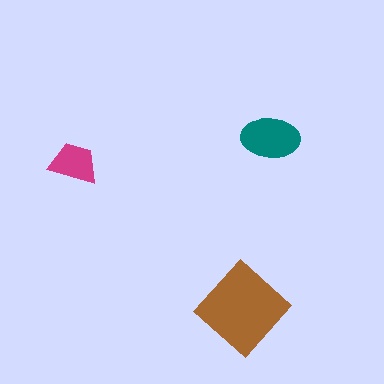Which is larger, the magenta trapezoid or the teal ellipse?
The teal ellipse.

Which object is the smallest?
The magenta trapezoid.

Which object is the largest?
The brown diamond.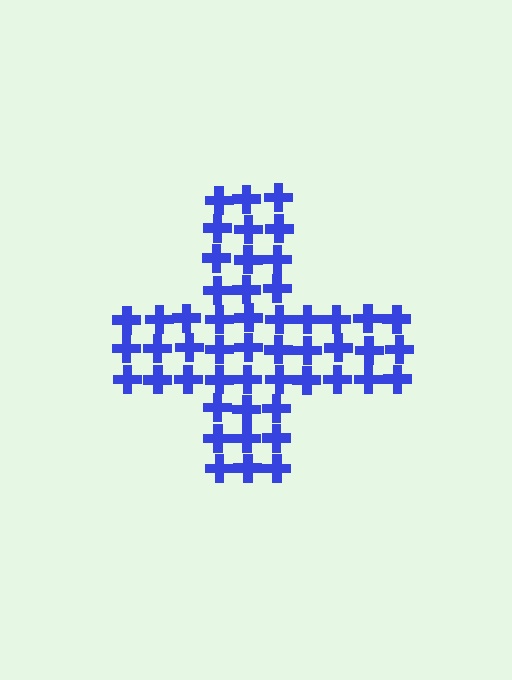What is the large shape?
The large shape is a cross.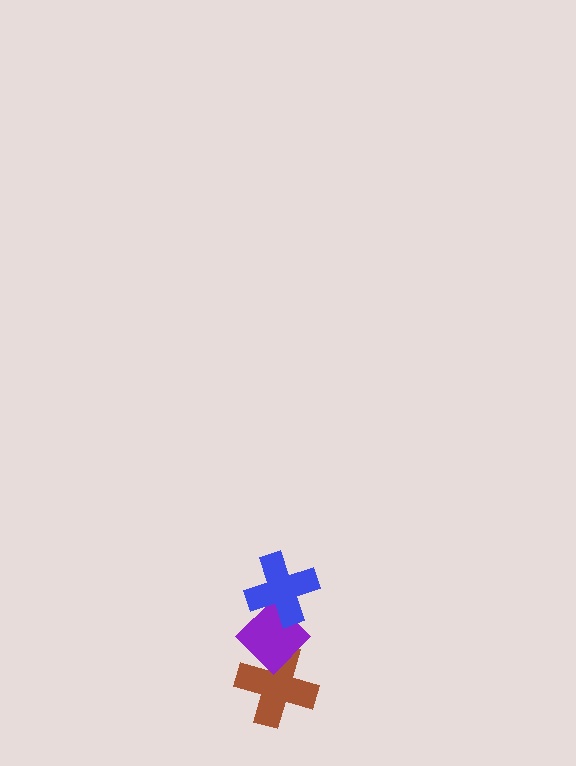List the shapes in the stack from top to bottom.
From top to bottom: the blue cross, the purple diamond, the brown cross.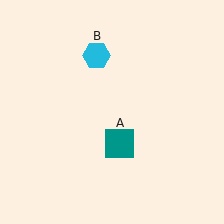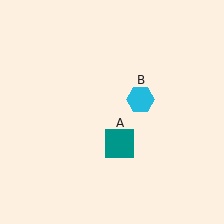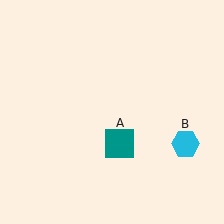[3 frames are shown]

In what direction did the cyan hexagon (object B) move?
The cyan hexagon (object B) moved down and to the right.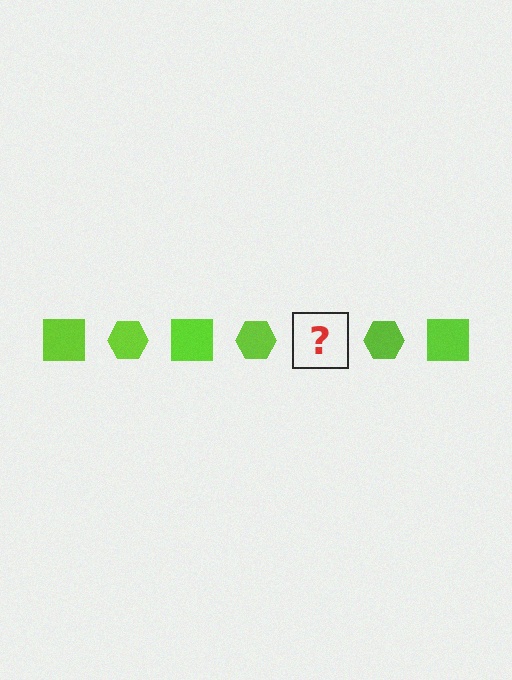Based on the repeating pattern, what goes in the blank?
The blank should be a lime square.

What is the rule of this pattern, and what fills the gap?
The rule is that the pattern cycles through square, hexagon shapes in lime. The gap should be filled with a lime square.